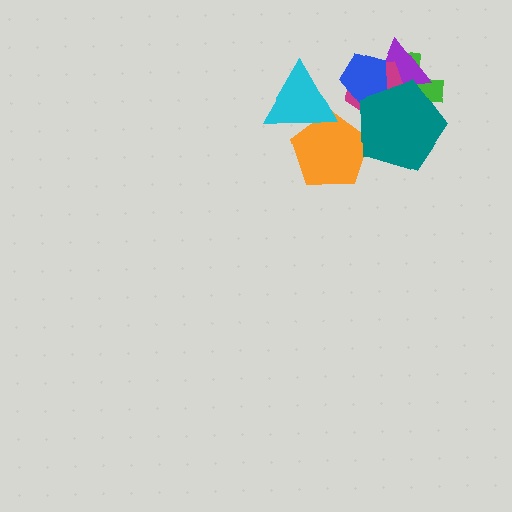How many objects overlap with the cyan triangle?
1 object overlaps with the cyan triangle.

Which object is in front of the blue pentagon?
The teal pentagon is in front of the blue pentagon.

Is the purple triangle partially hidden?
Yes, it is partially covered by another shape.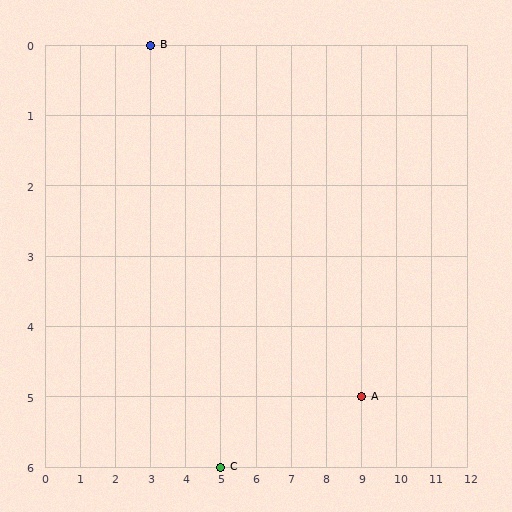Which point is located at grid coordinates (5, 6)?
Point C is at (5, 6).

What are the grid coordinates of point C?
Point C is at grid coordinates (5, 6).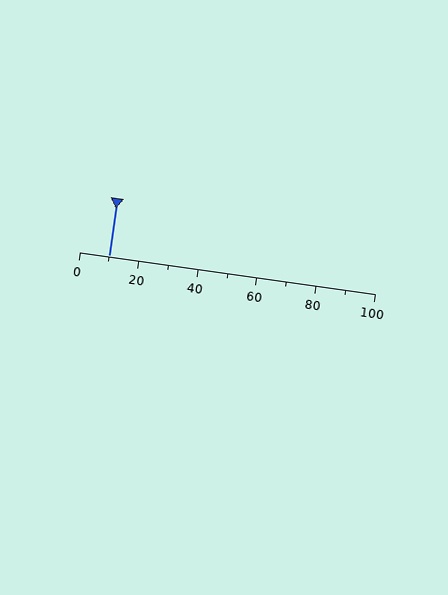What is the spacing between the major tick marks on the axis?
The major ticks are spaced 20 apart.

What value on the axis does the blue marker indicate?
The marker indicates approximately 10.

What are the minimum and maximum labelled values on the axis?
The axis runs from 0 to 100.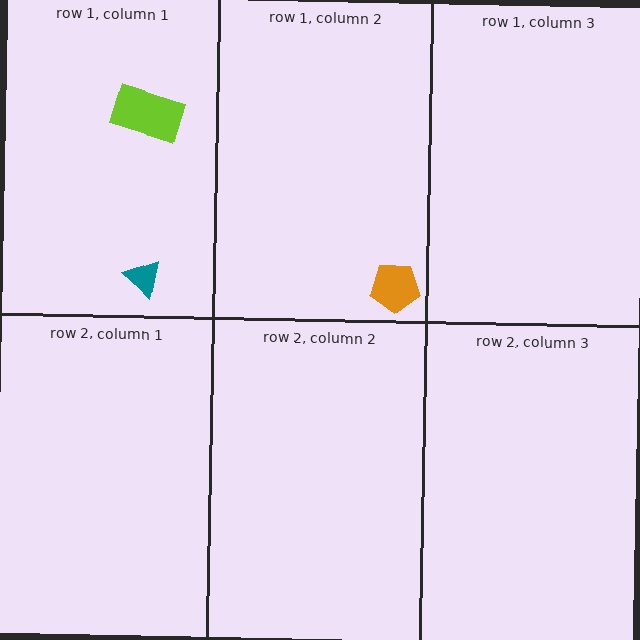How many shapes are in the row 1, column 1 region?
2.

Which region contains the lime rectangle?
The row 1, column 1 region.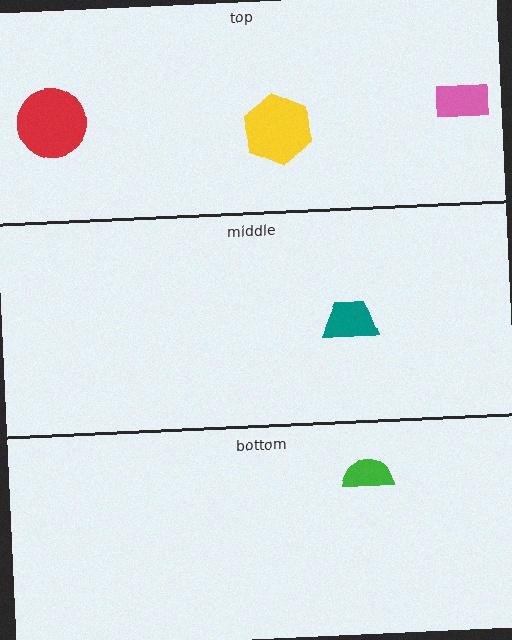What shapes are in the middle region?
The teal trapezoid.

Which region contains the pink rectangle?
The top region.